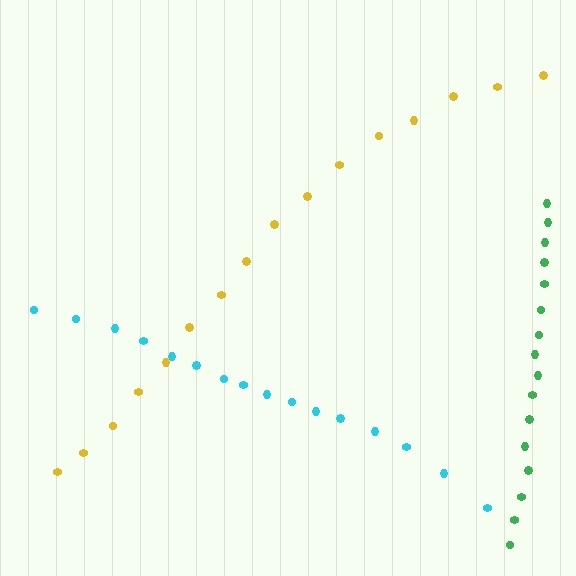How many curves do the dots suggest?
There are 3 distinct paths.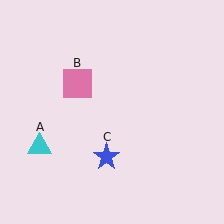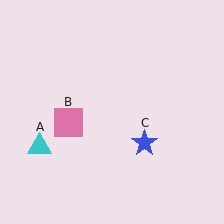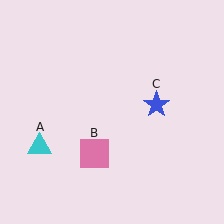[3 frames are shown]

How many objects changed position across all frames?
2 objects changed position: pink square (object B), blue star (object C).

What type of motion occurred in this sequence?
The pink square (object B), blue star (object C) rotated counterclockwise around the center of the scene.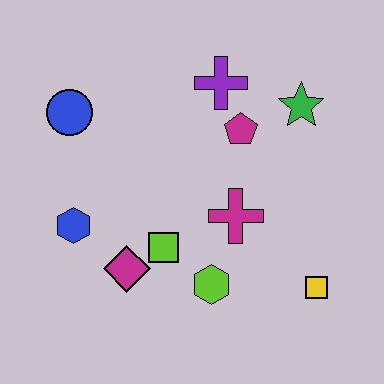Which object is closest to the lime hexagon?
The lime square is closest to the lime hexagon.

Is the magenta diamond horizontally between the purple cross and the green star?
No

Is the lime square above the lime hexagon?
Yes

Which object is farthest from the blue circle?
The yellow square is farthest from the blue circle.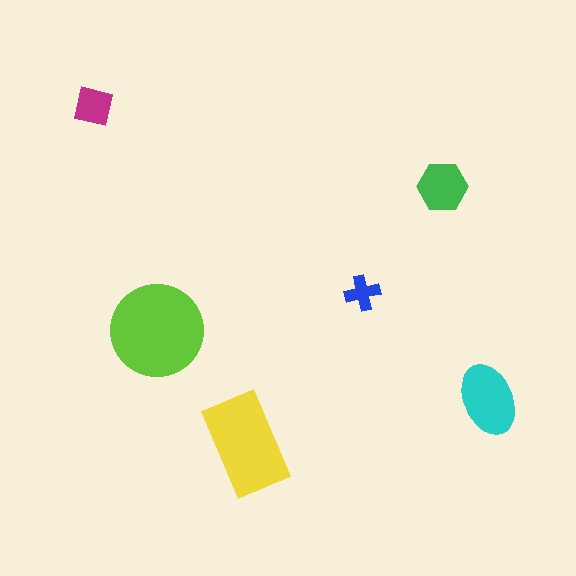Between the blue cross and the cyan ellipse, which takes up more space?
The cyan ellipse.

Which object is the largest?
The lime circle.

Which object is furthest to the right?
The cyan ellipse is rightmost.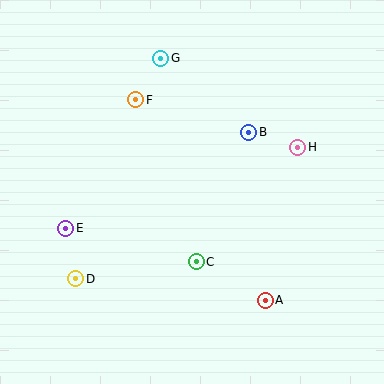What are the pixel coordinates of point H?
Point H is at (298, 147).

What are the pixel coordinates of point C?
Point C is at (196, 262).